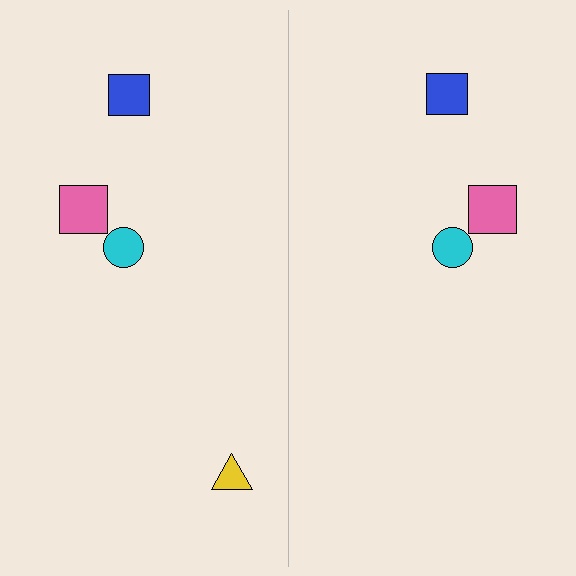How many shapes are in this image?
There are 7 shapes in this image.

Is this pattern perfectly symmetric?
No, the pattern is not perfectly symmetric. A yellow triangle is missing from the right side.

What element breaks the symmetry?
A yellow triangle is missing from the right side.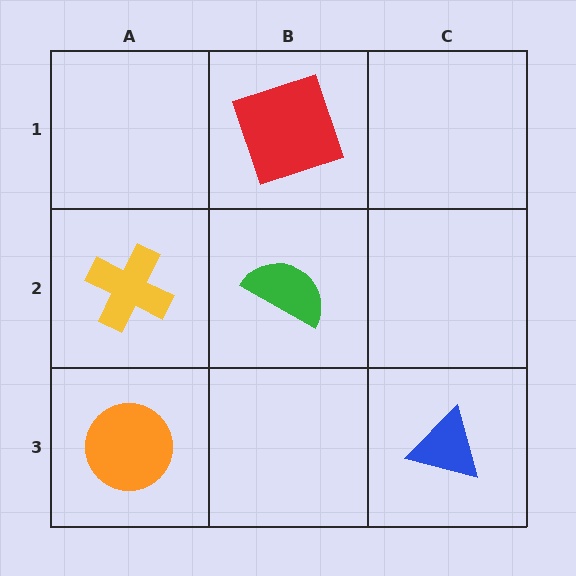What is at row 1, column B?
A red square.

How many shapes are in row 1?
1 shape.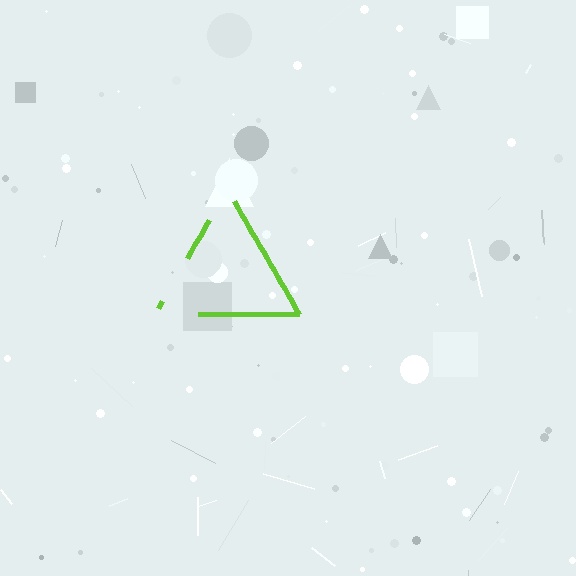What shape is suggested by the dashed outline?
The dashed outline suggests a triangle.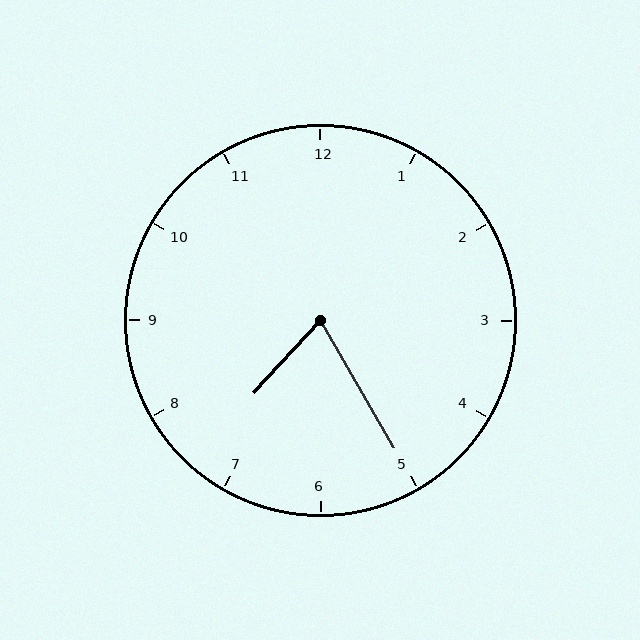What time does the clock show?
7:25.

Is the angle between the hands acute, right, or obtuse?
It is acute.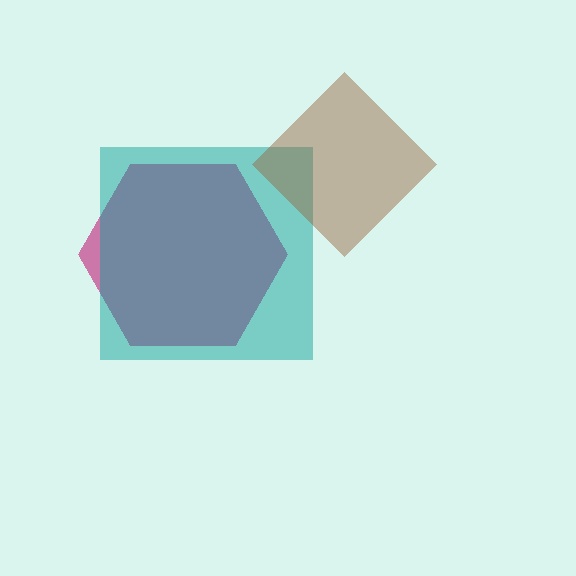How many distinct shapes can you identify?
There are 3 distinct shapes: a magenta hexagon, a teal square, a brown diamond.